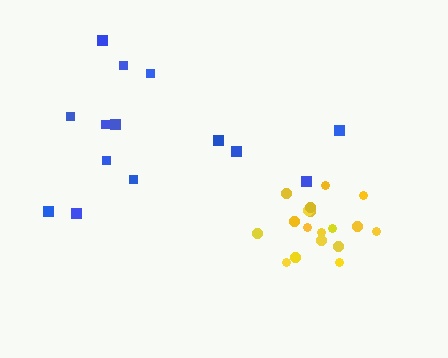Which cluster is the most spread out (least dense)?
Blue.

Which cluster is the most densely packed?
Yellow.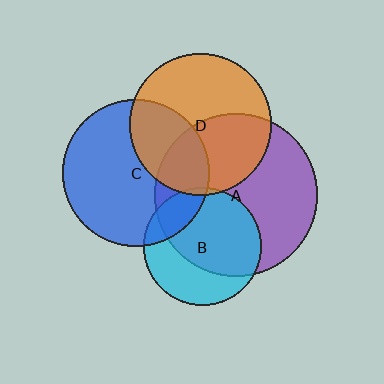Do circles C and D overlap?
Yes.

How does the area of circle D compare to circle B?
Approximately 1.5 times.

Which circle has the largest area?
Circle A (purple).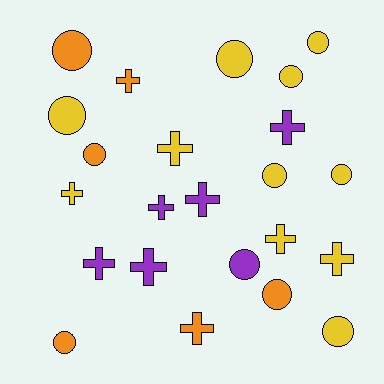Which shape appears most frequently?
Circle, with 12 objects.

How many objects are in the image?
There are 23 objects.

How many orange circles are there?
There are 4 orange circles.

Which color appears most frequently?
Yellow, with 11 objects.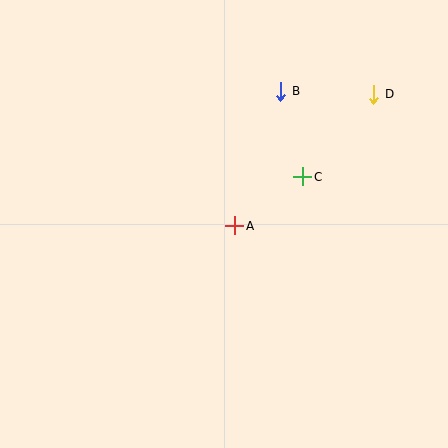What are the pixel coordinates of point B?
Point B is at (281, 91).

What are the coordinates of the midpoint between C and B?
The midpoint between C and B is at (292, 134).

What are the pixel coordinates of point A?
Point A is at (235, 226).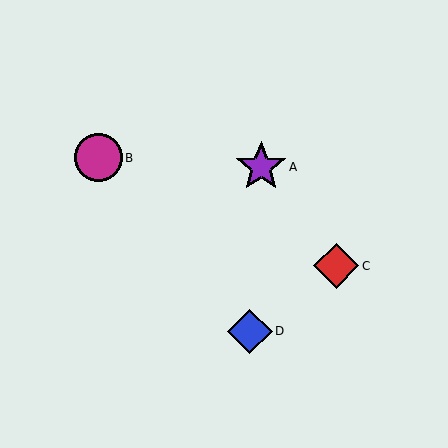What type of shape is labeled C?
Shape C is a red diamond.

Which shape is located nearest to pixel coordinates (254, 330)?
The blue diamond (labeled D) at (250, 331) is nearest to that location.